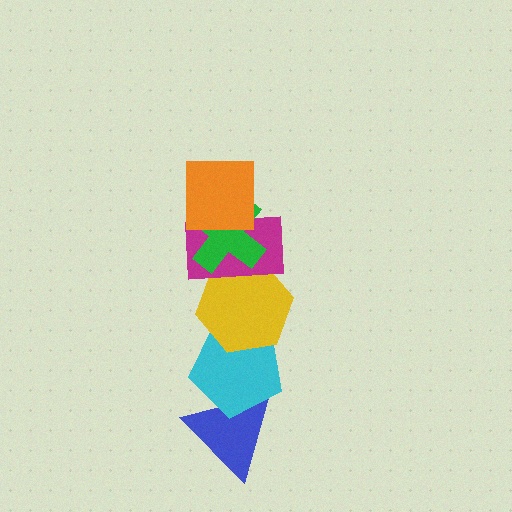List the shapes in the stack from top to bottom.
From top to bottom: the orange square, the green cross, the magenta rectangle, the yellow hexagon, the cyan pentagon, the blue triangle.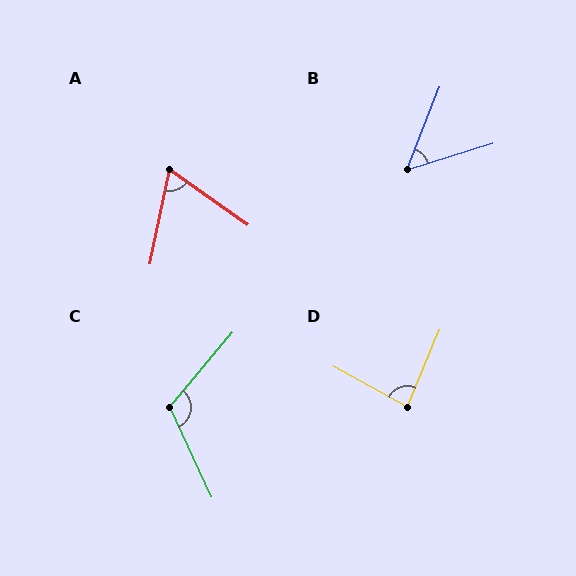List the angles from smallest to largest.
B (51°), A (66°), D (84°), C (115°).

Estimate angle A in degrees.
Approximately 66 degrees.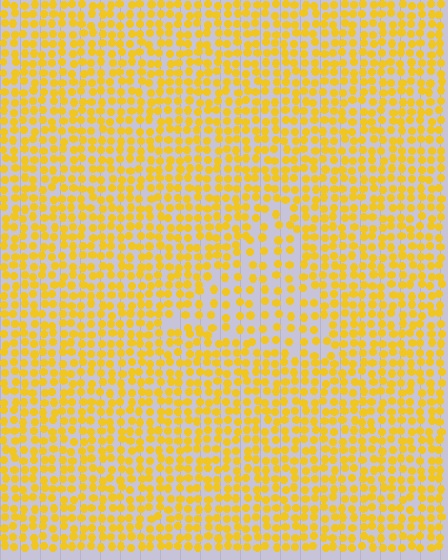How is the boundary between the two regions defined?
The boundary is defined by a change in element density (approximately 1.8x ratio). All elements are the same color, size, and shape.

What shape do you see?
I see a triangle.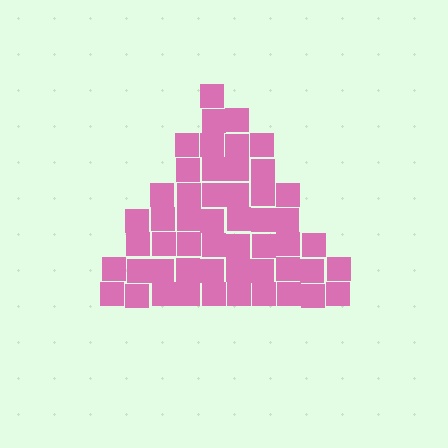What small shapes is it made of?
It is made of small squares.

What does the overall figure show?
The overall figure shows a triangle.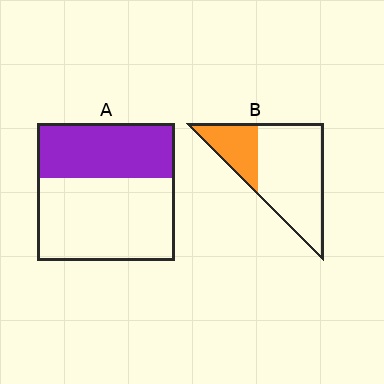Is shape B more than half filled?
No.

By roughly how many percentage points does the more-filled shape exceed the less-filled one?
By roughly 10 percentage points (A over B).